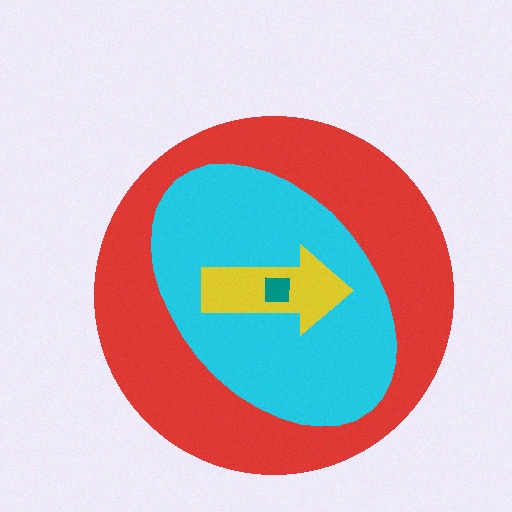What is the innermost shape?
The teal square.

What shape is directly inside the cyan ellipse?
The yellow arrow.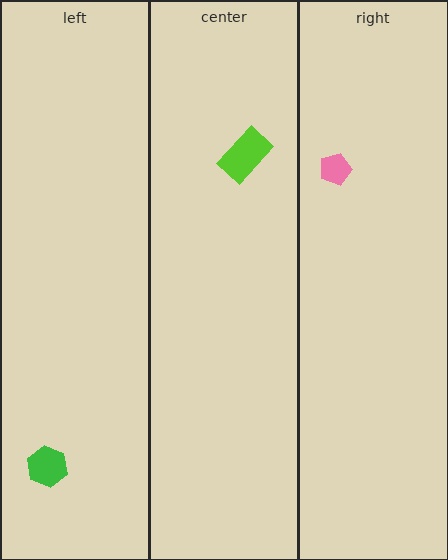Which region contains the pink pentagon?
The right region.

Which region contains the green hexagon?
The left region.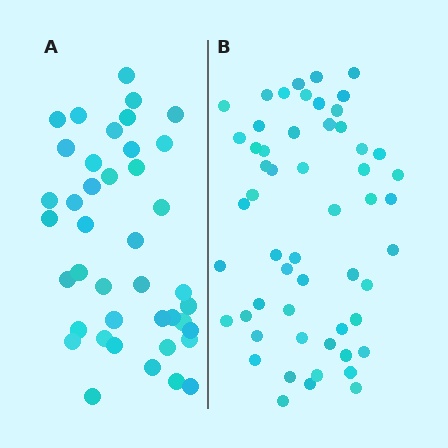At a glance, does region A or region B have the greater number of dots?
Region B (the right region) has more dots.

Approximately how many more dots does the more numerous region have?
Region B has approximately 15 more dots than region A.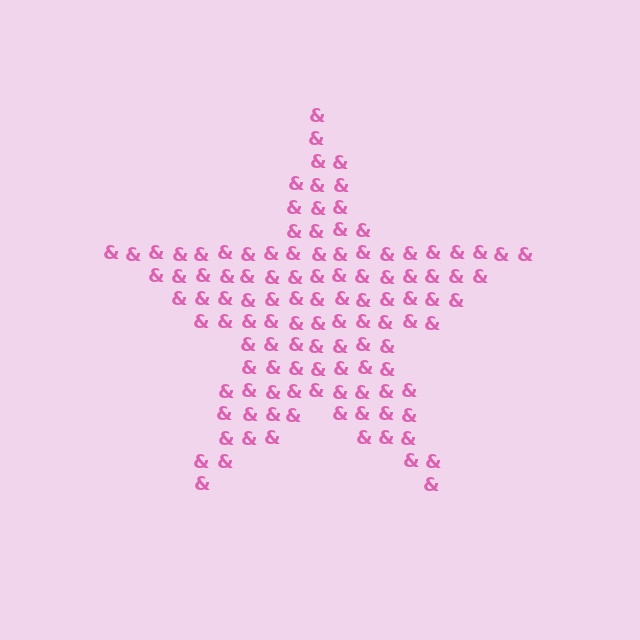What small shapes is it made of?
It is made of small ampersands.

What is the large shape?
The large shape is a star.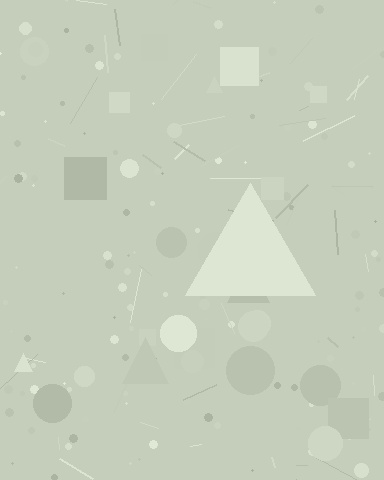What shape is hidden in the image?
A triangle is hidden in the image.